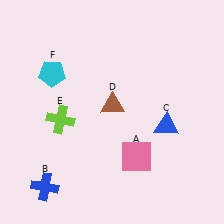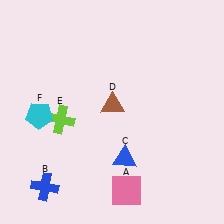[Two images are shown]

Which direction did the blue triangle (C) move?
The blue triangle (C) moved left.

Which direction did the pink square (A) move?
The pink square (A) moved down.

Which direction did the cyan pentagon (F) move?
The cyan pentagon (F) moved down.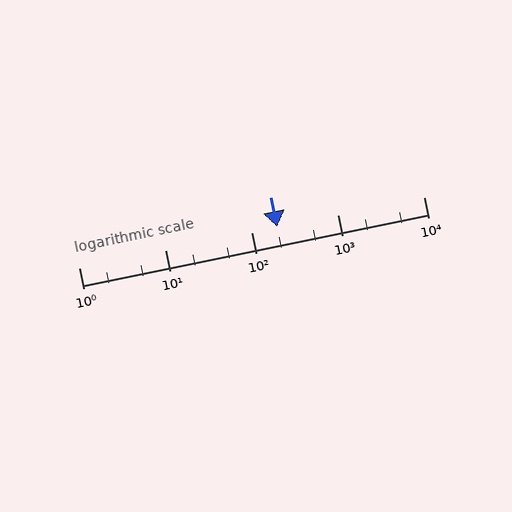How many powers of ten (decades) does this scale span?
The scale spans 4 decades, from 1 to 10000.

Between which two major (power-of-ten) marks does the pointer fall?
The pointer is between 100 and 1000.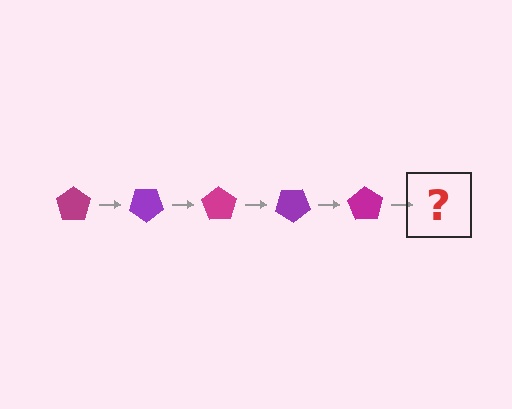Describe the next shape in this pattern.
It should be a purple pentagon, rotated 175 degrees from the start.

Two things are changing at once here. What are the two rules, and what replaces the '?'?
The two rules are that it rotates 35 degrees each step and the color cycles through magenta and purple. The '?' should be a purple pentagon, rotated 175 degrees from the start.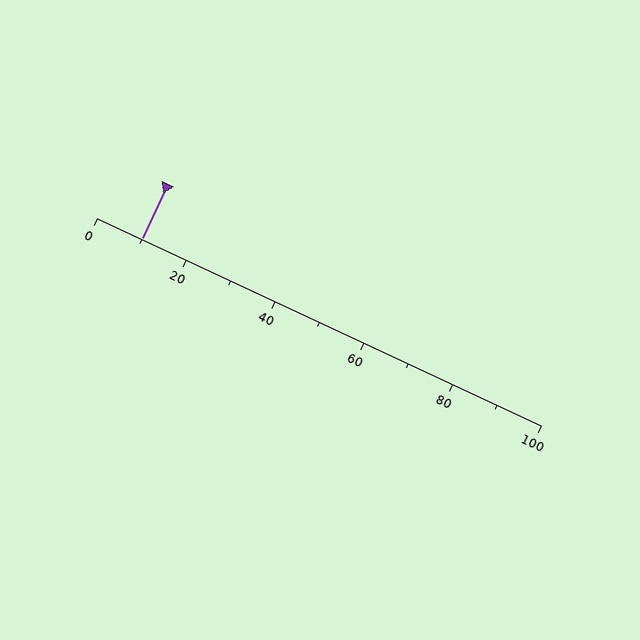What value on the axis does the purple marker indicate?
The marker indicates approximately 10.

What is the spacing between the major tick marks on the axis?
The major ticks are spaced 20 apart.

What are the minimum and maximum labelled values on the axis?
The axis runs from 0 to 100.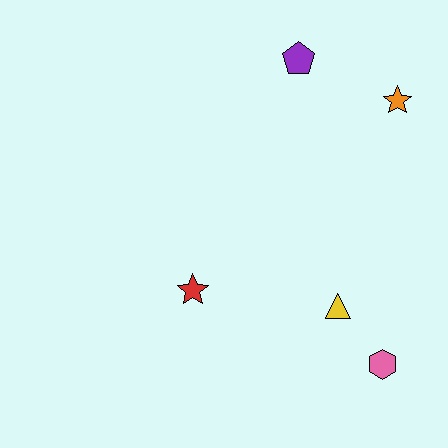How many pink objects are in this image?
There is 1 pink object.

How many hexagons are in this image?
There is 1 hexagon.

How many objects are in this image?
There are 5 objects.